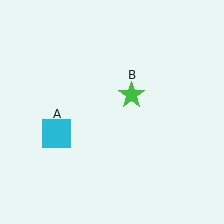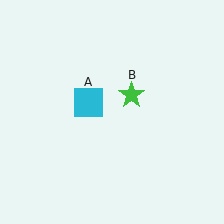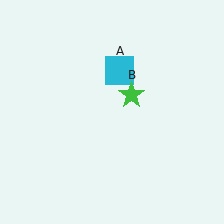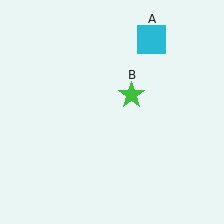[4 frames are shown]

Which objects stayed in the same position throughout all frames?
Green star (object B) remained stationary.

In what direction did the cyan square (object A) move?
The cyan square (object A) moved up and to the right.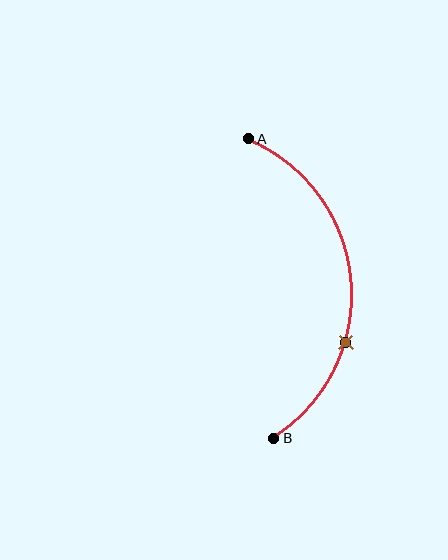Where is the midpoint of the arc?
The arc midpoint is the point on the curve farthest from the straight line joining A and B. It sits to the right of that line.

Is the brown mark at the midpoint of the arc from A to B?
No. The brown mark lies on the arc but is closer to endpoint B. The arc midpoint would be at the point on the curve equidistant along the arc from both A and B.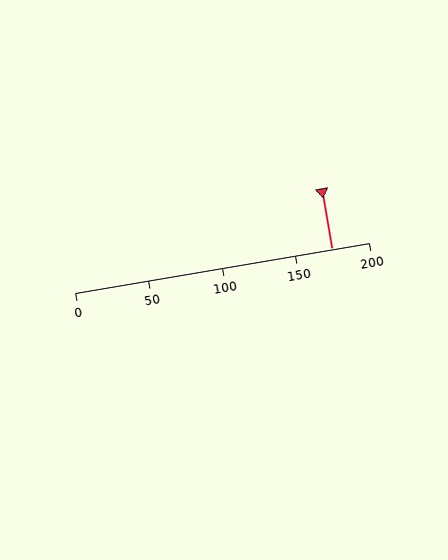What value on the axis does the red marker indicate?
The marker indicates approximately 175.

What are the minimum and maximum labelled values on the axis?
The axis runs from 0 to 200.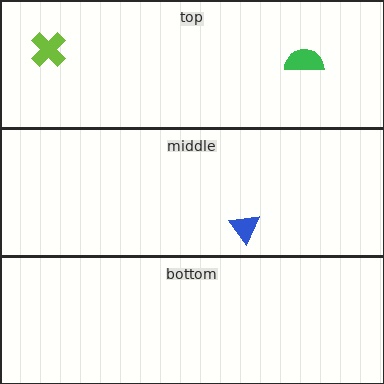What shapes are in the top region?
The lime cross, the green semicircle.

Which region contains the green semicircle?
The top region.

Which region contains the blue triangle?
The middle region.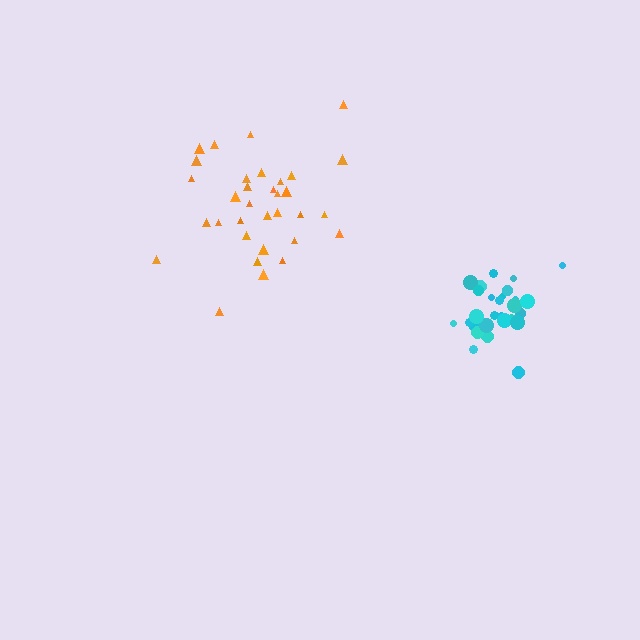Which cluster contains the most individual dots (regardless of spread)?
Orange (33).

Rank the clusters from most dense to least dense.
cyan, orange.